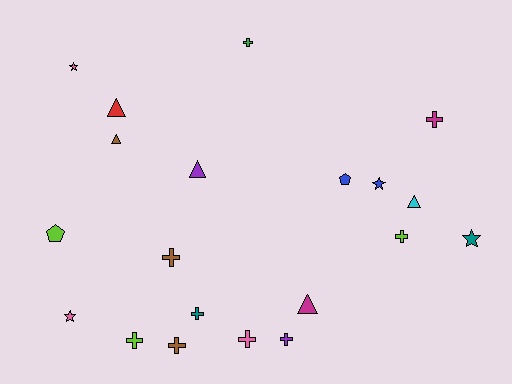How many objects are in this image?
There are 20 objects.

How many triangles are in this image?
There are 5 triangles.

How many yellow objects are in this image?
There are no yellow objects.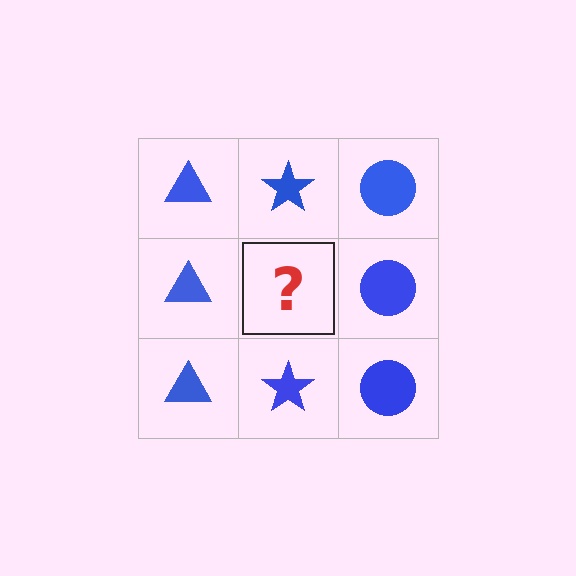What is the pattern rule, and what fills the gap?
The rule is that each column has a consistent shape. The gap should be filled with a blue star.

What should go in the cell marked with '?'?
The missing cell should contain a blue star.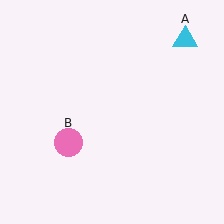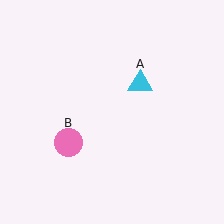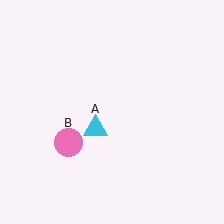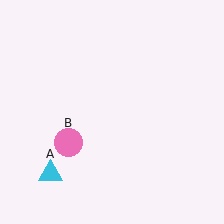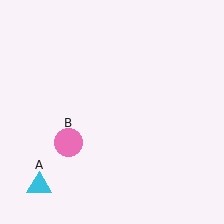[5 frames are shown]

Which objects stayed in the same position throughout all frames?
Pink circle (object B) remained stationary.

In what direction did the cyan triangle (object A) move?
The cyan triangle (object A) moved down and to the left.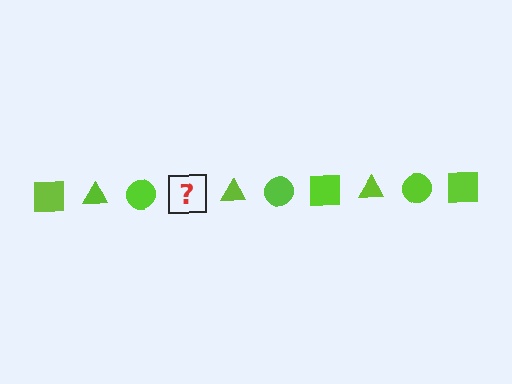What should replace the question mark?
The question mark should be replaced with a lime square.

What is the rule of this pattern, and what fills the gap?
The rule is that the pattern cycles through square, triangle, circle shapes in lime. The gap should be filled with a lime square.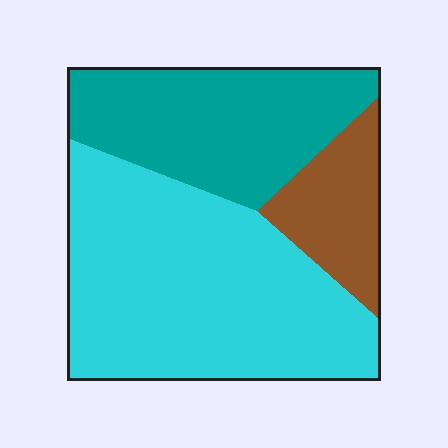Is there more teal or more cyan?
Cyan.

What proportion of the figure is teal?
Teal covers roughly 30% of the figure.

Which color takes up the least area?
Brown, at roughly 15%.